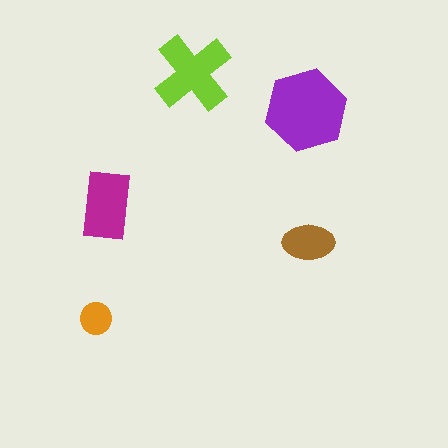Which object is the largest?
The purple hexagon.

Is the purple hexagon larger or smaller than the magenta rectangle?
Larger.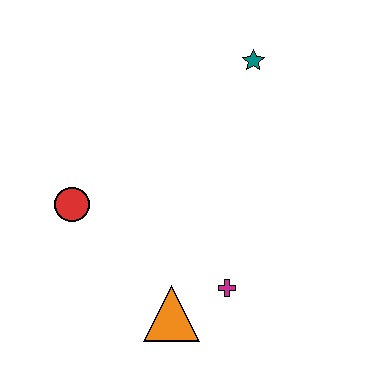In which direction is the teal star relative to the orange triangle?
The teal star is above the orange triangle.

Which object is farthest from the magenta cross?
The teal star is farthest from the magenta cross.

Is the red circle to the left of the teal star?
Yes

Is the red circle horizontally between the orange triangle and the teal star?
No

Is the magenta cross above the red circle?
No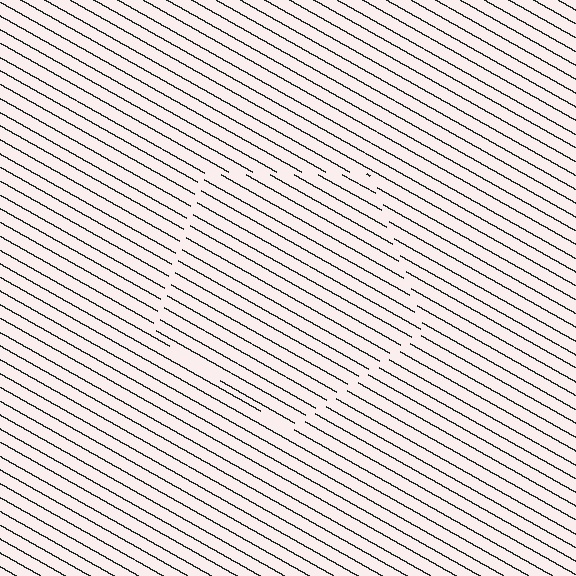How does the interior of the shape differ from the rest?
The interior of the shape contains the same grating, shifted by half a period — the contour is defined by the phase discontinuity where line-ends from the inner and outer gratings abut.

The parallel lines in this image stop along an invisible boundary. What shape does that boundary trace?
An illusory pentagon. The interior of the shape contains the same grating, shifted by half a period — the contour is defined by the phase discontinuity where line-ends from the inner and outer gratings abut.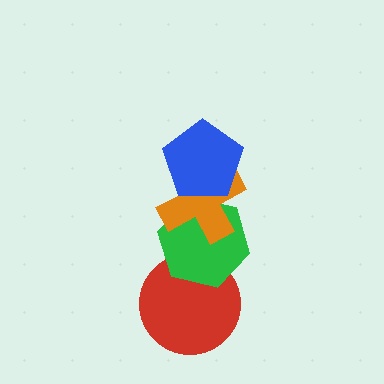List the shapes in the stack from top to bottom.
From top to bottom: the blue pentagon, the orange cross, the green hexagon, the red circle.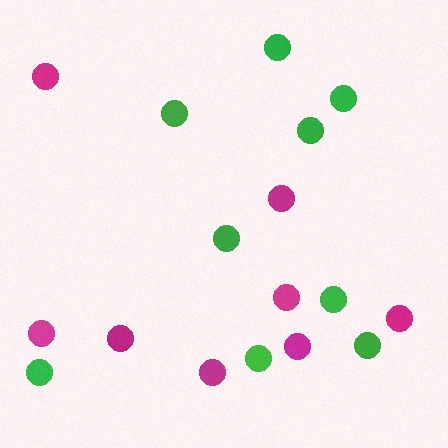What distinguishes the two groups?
There are 2 groups: one group of green circles (9) and one group of magenta circles (8).